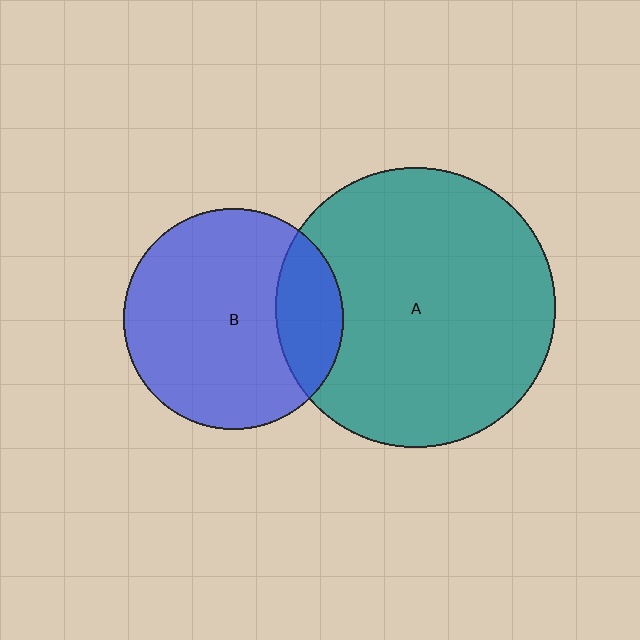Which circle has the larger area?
Circle A (teal).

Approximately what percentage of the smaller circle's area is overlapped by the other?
Approximately 20%.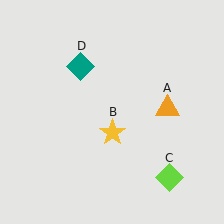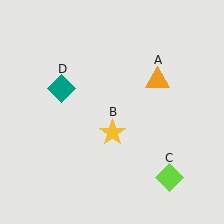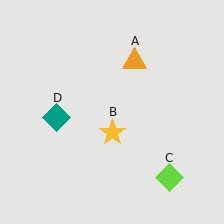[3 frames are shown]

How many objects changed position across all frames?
2 objects changed position: orange triangle (object A), teal diamond (object D).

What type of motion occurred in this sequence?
The orange triangle (object A), teal diamond (object D) rotated counterclockwise around the center of the scene.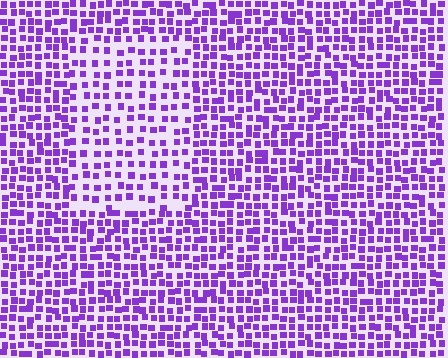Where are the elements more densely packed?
The elements are more densely packed outside the rectangle boundary.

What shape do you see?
I see a rectangle.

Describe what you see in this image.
The image contains small purple elements arranged at two different densities. A rectangle-shaped region is visible where the elements are less densely packed than the surrounding area.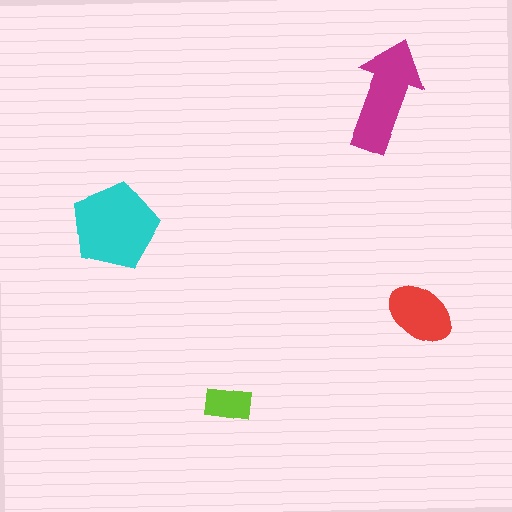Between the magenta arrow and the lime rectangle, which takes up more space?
The magenta arrow.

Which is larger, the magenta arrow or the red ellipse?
The magenta arrow.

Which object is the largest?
The cyan pentagon.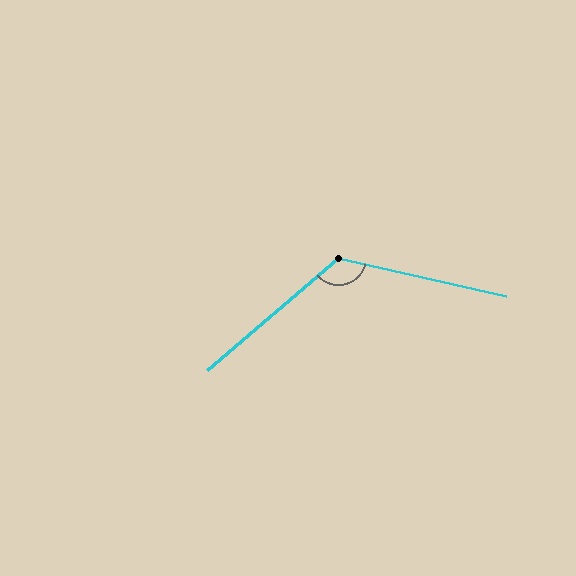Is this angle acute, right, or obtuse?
It is obtuse.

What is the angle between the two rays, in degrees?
Approximately 127 degrees.